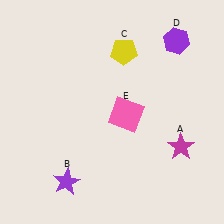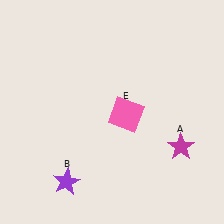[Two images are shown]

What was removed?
The purple hexagon (D), the yellow pentagon (C) were removed in Image 2.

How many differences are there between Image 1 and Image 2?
There are 2 differences between the two images.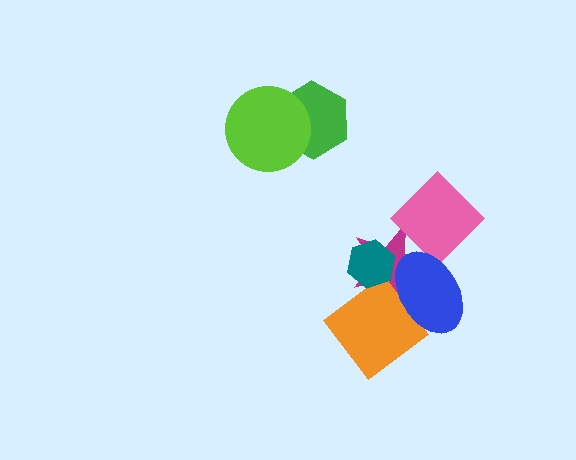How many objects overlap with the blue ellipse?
3 objects overlap with the blue ellipse.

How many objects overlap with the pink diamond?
2 objects overlap with the pink diamond.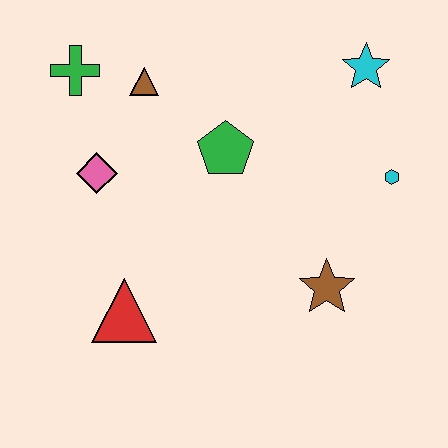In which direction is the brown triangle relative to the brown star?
The brown triangle is above the brown star.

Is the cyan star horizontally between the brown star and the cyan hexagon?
Yes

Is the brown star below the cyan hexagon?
Yes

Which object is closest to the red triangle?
The pink diamond is closest to the red triangle.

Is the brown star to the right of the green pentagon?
Yes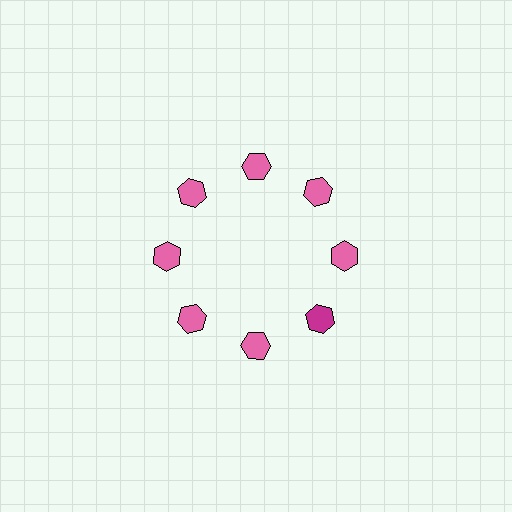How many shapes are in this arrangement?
There are 8 shapes arranged in a ring pattern.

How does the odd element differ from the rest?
It has a different color: magenta instead of pink.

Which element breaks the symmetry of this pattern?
The magenta hexagon at roughly the 4 o'clock position breaks the symmetry. All other shapes are pink hexagons.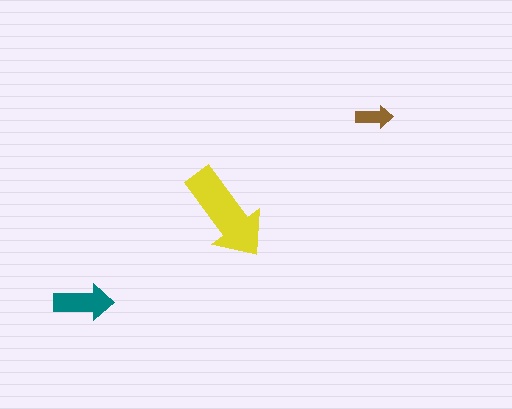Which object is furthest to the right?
The brown arrow is rightmost.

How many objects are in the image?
There are 3 objects in the image.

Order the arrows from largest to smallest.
the yellow one, the teal one, the brown one.